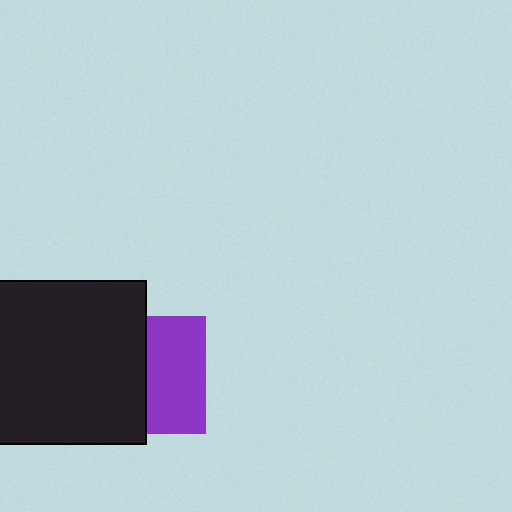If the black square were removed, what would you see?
You would see the complete purple square.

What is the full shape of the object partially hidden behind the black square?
The partially hidden object is a purple square.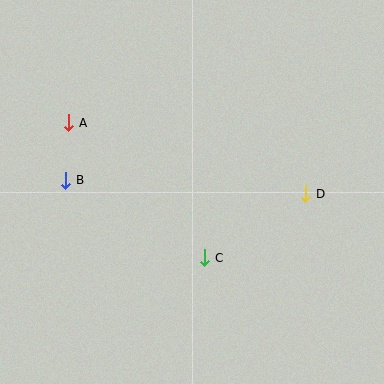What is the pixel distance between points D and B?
The distance between D and B is 240 pixels.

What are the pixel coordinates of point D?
Point D is at (306, 194).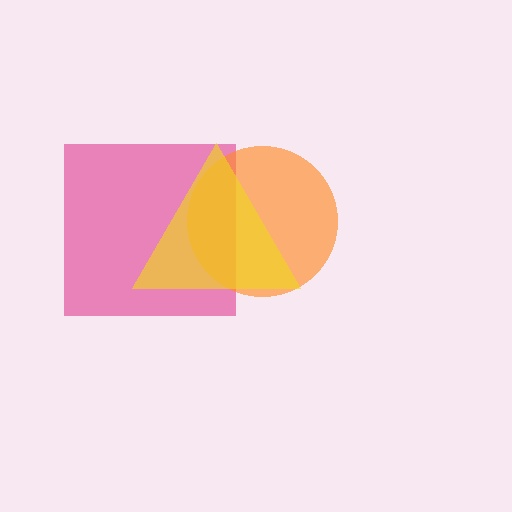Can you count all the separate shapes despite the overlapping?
Yes, there are 3 separate shapes.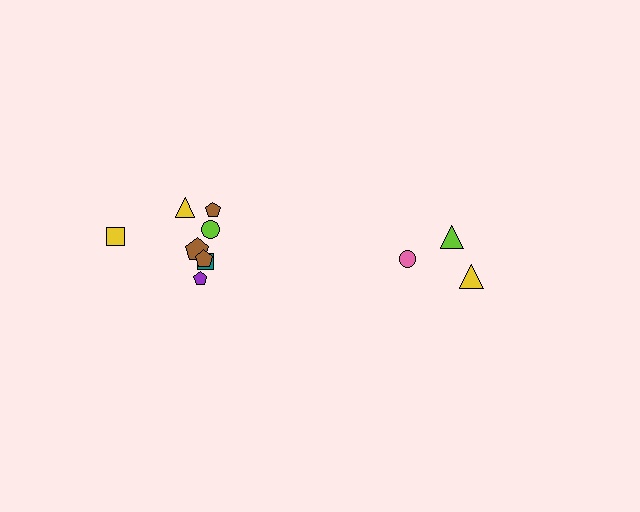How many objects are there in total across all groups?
There are 11 objects.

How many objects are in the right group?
There are 3 objects.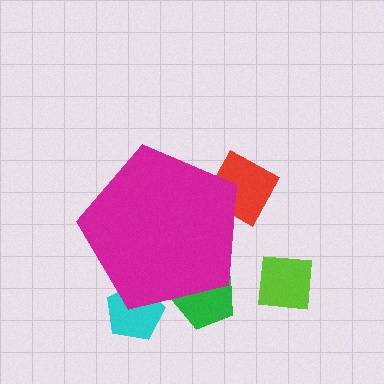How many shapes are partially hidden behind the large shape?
3 shapes are partially hidden.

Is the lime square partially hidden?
No, the lime square is fully visible.